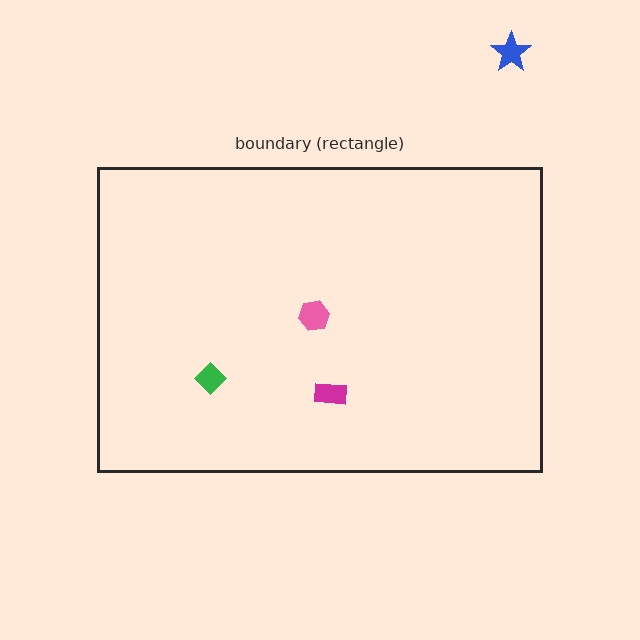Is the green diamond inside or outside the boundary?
Inside.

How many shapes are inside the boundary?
3 inside, 1 outside.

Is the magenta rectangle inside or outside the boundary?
Inside.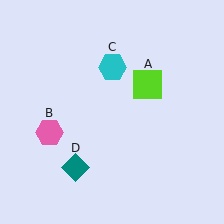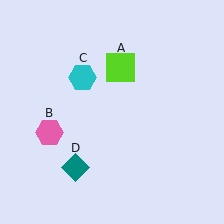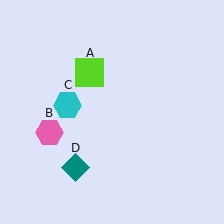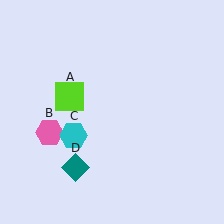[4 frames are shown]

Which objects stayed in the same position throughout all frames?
Pink hexagon (object B) and teal diamond (object D) remained stationary.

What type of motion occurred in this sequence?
The lime square (object A), cyan hexagon (object C) rotated counterclockwise around the center of the scene.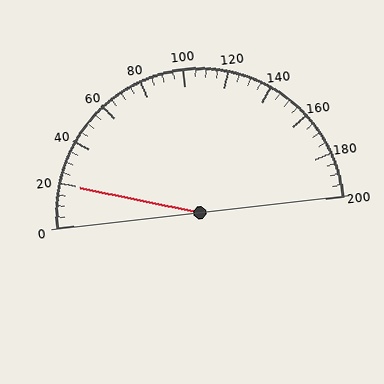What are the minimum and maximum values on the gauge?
The gauge ranges from 0 to 200.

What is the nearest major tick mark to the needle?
The nearest major tick mark is 20.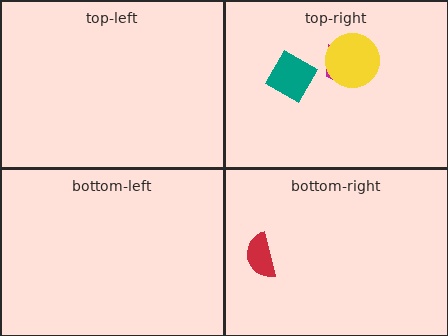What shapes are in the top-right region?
The magenta trapezoid, the teal diamond, the yellow circle.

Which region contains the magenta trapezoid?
The top-right region.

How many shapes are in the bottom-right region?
1.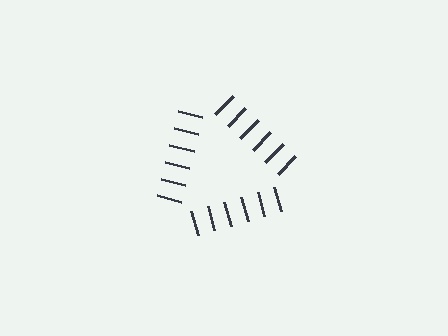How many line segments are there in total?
18 — 6 along each of the 3 edges.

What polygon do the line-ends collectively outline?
An illusory triangle — the line segments terminate on its edges but no continuous stroke is drawn.